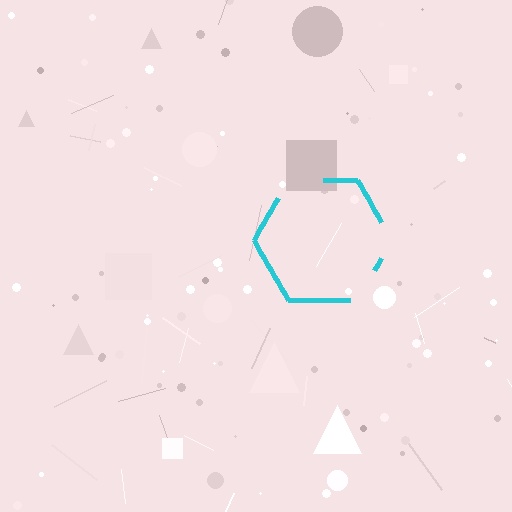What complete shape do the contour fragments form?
The contour fragments form a hexagon.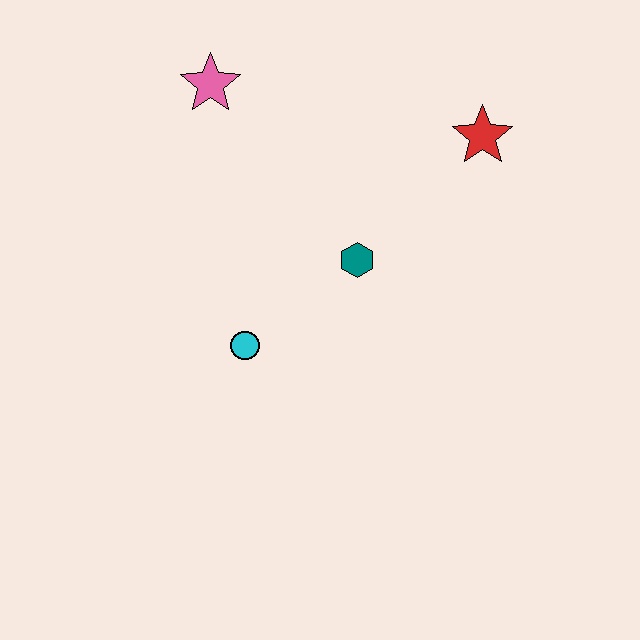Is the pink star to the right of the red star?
No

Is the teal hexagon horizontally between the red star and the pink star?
Yes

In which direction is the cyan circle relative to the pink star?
The cyan circle is below the pink star.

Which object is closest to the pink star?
The teal hexagon is closest to the pink star.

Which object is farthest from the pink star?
The red star is farthest from the pink star.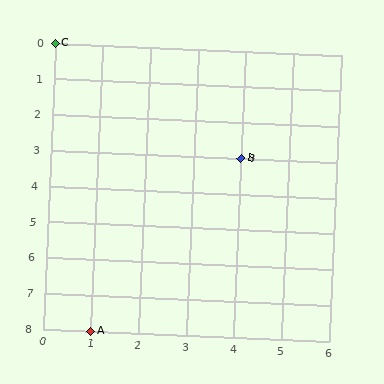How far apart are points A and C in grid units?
Points A and C are 1 column and 8 rows apart (about 8.1 grid units diagonally).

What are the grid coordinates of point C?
Point C is at grid coordinates (0, 0).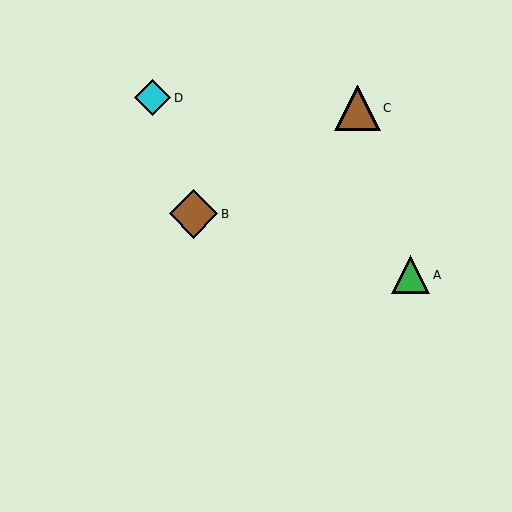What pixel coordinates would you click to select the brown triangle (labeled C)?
Click at (357, 108) to select the brown triangle C.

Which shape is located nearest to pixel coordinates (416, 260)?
The green triangle (labeled A) at (410, 275) is nearest to that location.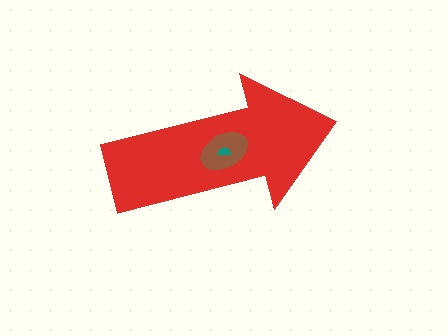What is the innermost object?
The teal semicircle.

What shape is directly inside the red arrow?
The brown ellipse.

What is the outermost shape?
The red arrow.